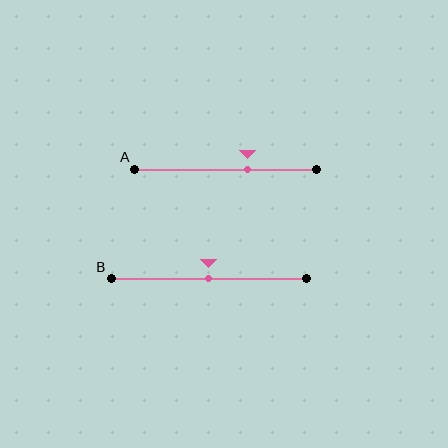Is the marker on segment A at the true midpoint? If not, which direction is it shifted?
No, the marker on segment A is shifted to the right by about 12% of the segment length.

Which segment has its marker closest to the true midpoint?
Segment B has its marker closest to the true midpoint.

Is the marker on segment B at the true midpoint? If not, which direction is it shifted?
Yes, the marker on segment B is at the true midpoint.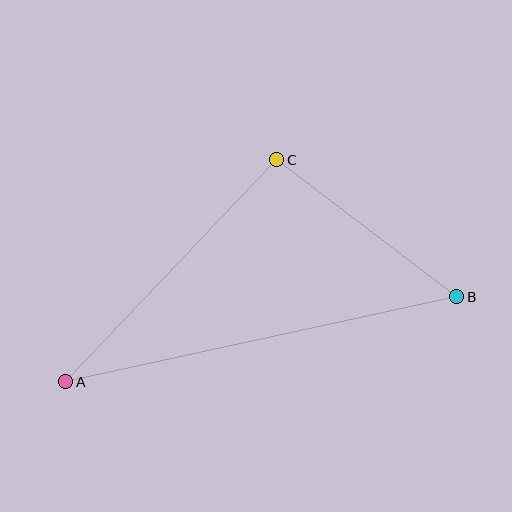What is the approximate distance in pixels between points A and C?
The distance between A and C is approximately 306 pixels.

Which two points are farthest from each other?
Points A and B are farthest from each other.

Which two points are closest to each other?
Points B and C are closest to each other.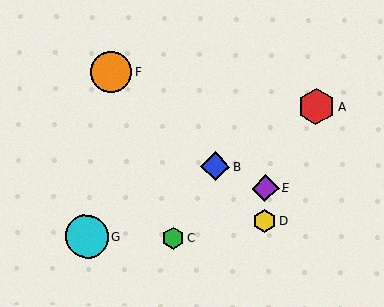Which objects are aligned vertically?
Objects D, E are aligned vertically.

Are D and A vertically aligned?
No, D is at x≈265 and A is at x≈316.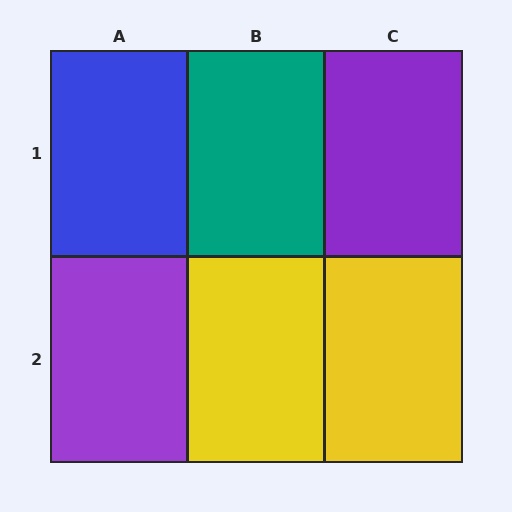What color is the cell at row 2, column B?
Yellow.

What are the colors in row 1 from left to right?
Blue, teal, purple.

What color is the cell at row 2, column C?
Yellow.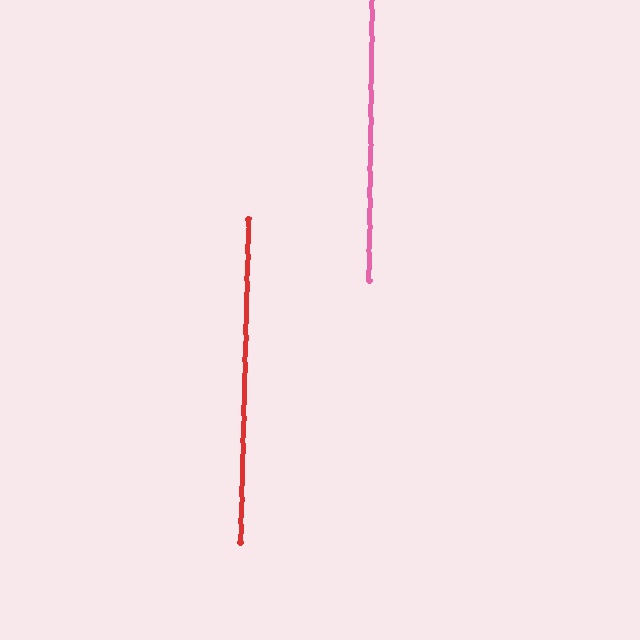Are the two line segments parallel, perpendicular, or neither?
Parallel — their directions differ by only 0.8°.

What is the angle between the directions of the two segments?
Approximately 1 degree.